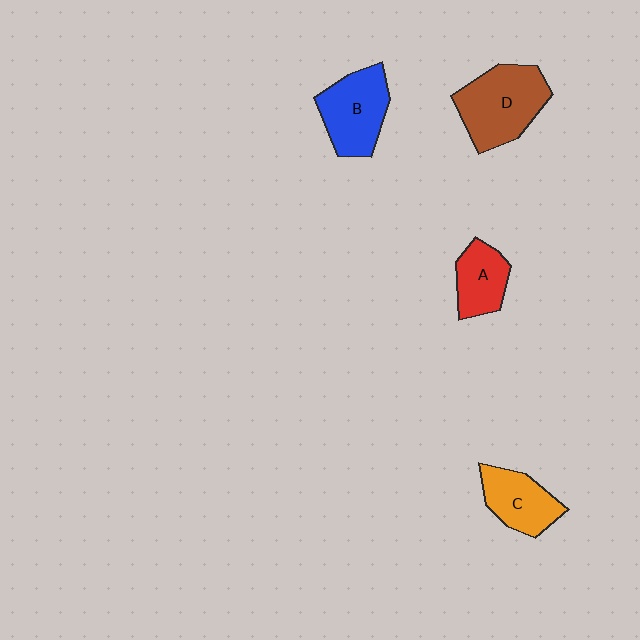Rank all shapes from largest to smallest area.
From largest to smallest: D (brown), B (blue), C (orange), A (red).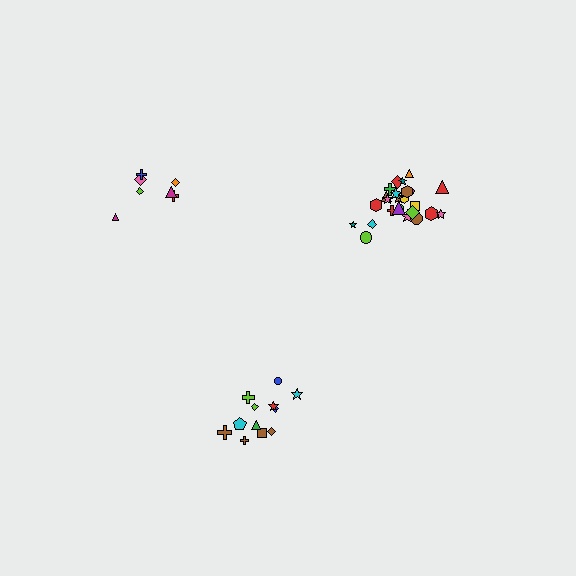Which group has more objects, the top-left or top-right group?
The top-right group.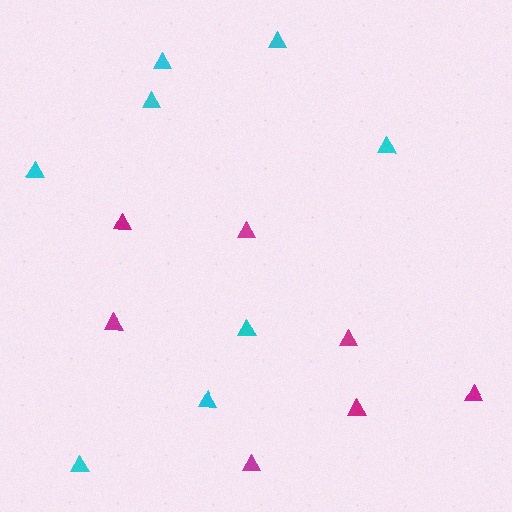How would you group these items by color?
There are 2 groups: one group of magenta triangles (7) and one group of cyan triangles (8).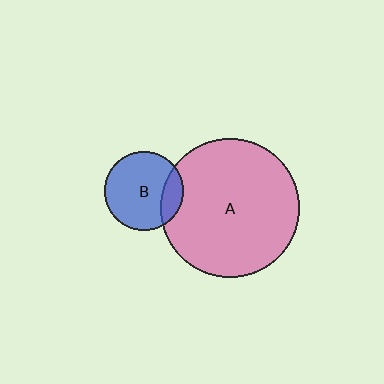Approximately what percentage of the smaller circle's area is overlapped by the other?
Approximately 20%.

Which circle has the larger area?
Circle A (pink).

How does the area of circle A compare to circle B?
Approximately 3.1 times.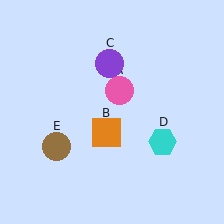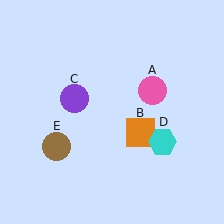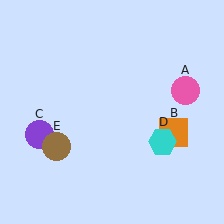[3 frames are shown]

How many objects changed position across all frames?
3 objects changed position: pink circle (object A), orange square (object B), purple circle (object C).